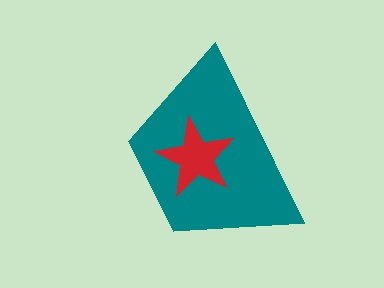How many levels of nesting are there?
2.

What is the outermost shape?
The teal trapezoid.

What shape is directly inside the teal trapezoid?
The red star.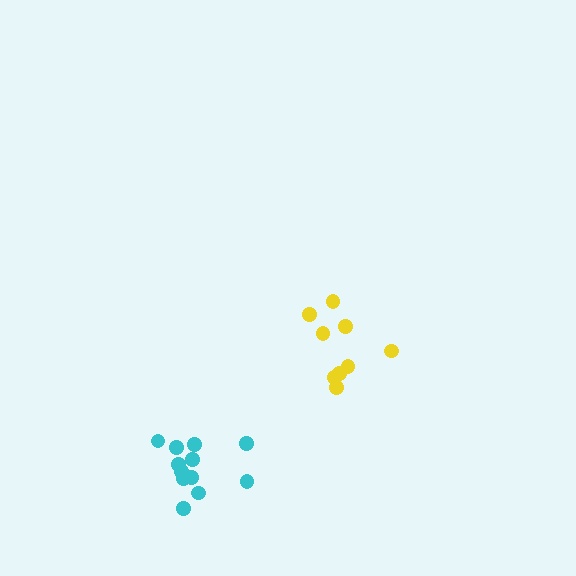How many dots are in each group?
Group 1: 12 dots, Group 2: 9 dots (21 total).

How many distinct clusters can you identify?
There are 2 distinct clusters.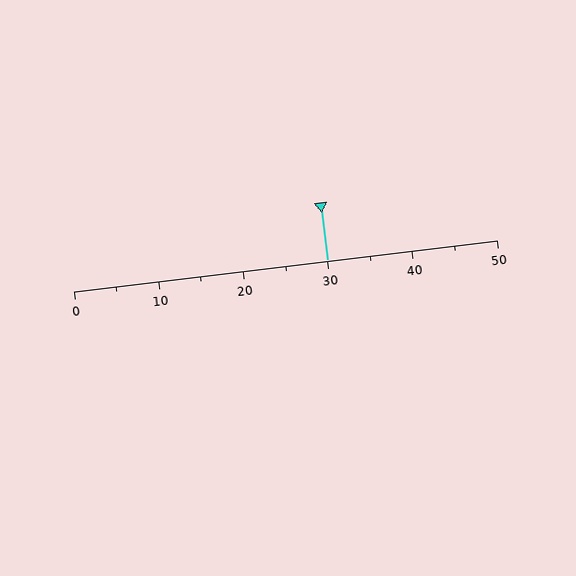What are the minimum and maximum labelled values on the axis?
The axis runs from 0 to 50.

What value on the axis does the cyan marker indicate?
The marker indicates approximately 30.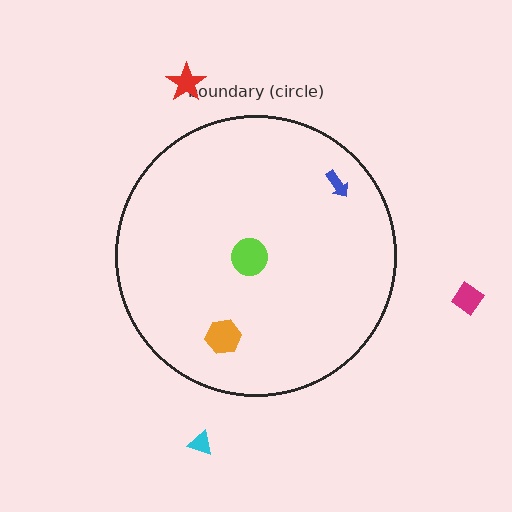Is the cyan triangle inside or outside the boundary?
Outside.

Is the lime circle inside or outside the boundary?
Inside.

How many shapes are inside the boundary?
3 inside, 3 outside.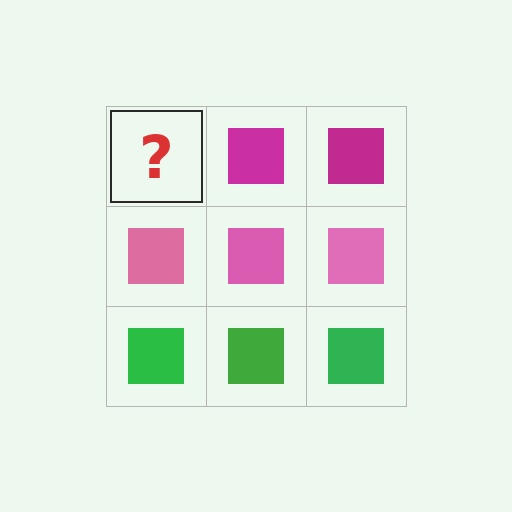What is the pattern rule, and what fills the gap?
The rule is that each row has a consistent color. The gap should be filled with a magenta square.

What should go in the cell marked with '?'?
The missing cell should contain a magenta square.